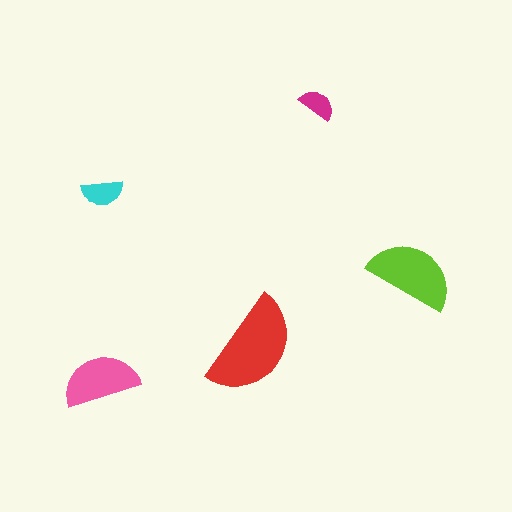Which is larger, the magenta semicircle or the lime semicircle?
The lime one.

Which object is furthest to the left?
The pink semicircle is leftmost.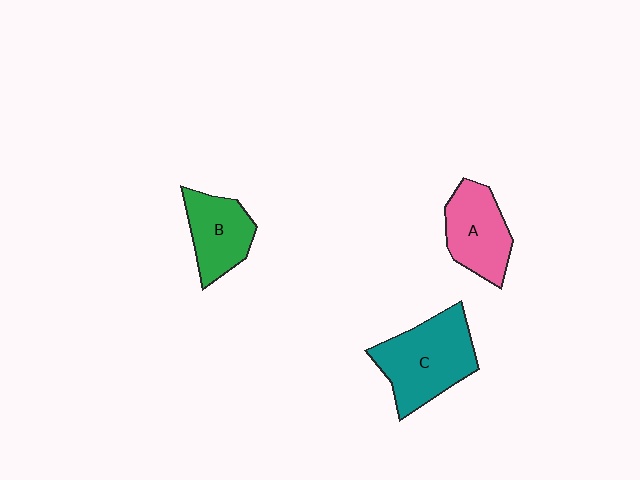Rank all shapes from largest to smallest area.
From largest to smallest: C (teal), A (pink), B (green).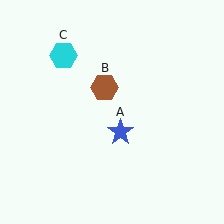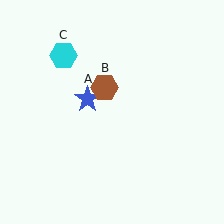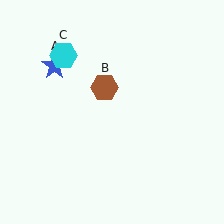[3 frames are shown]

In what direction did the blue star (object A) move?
The blue star (object A) moved up and to the left.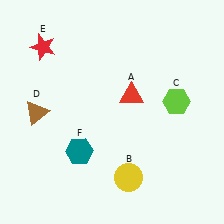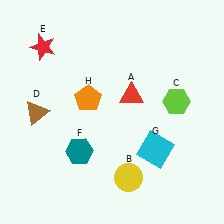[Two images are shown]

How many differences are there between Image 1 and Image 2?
There are 2 differences between the two images.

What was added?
A cyan square (G), an orange pentagon (H) were added in Image 2.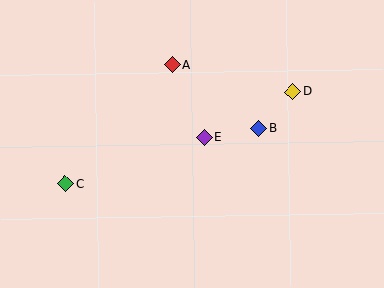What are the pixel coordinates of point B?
Point B is at (259, 128).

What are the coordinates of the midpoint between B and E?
The midpoint between B and E is at (231, 133).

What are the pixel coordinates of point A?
Point A is at (172, 65).